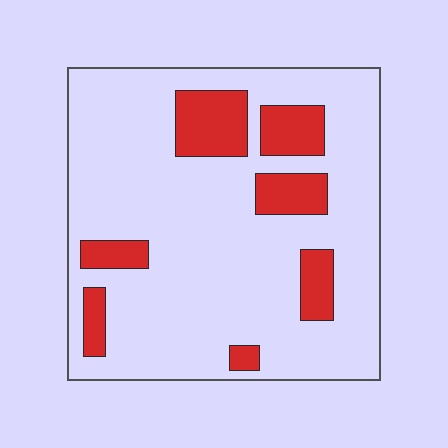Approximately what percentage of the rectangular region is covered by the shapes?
Approximately 20%.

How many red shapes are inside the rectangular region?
7.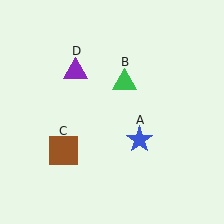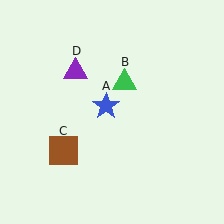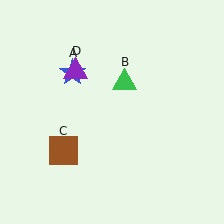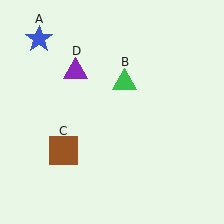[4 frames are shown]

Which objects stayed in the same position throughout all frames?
Green triangle (object B) and brown square (object C) and purple triangle (object D) remained stationary.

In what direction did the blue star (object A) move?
The blue star (object A) moved up and to the left.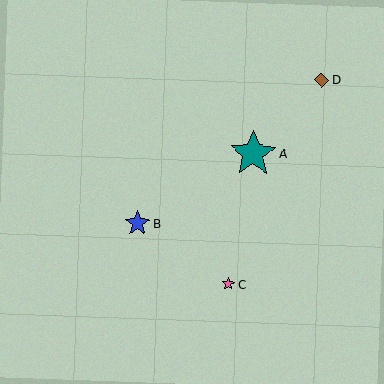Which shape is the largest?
The teal star (labeled A) is the largest.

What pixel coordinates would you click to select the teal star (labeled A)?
Click at (253, 153) to select the teal star A.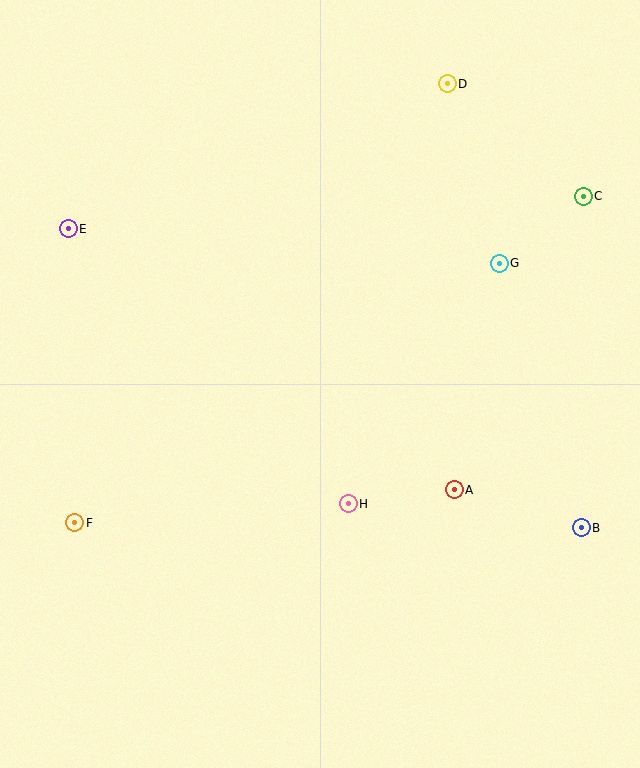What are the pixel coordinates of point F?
Point F is at (75, 523).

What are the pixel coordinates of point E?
Point E is at (68, 229).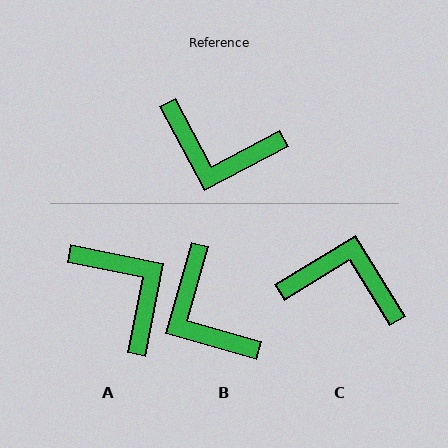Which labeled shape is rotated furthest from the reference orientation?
C, about 176 degrees away.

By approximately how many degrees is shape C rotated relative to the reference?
Approximately 176 degrees clockwise.